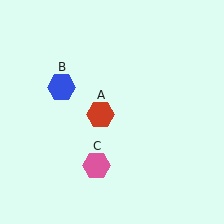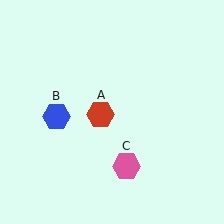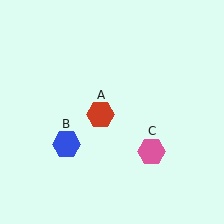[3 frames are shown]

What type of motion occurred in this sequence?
The blue hexagon (object B), pink hexagon (object C) rotated counterclockwise around the center of the scene.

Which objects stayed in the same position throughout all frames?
Red hexagon (object A) remained stationary.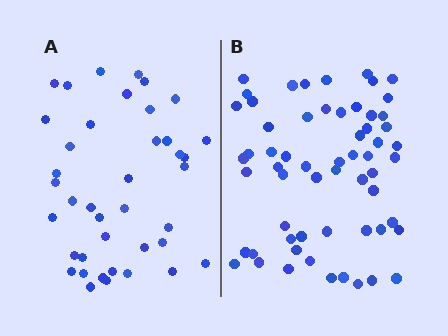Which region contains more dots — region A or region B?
Region B (the right region) has more dots.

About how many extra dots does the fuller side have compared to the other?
Region B has approximately 20 more dots than region A.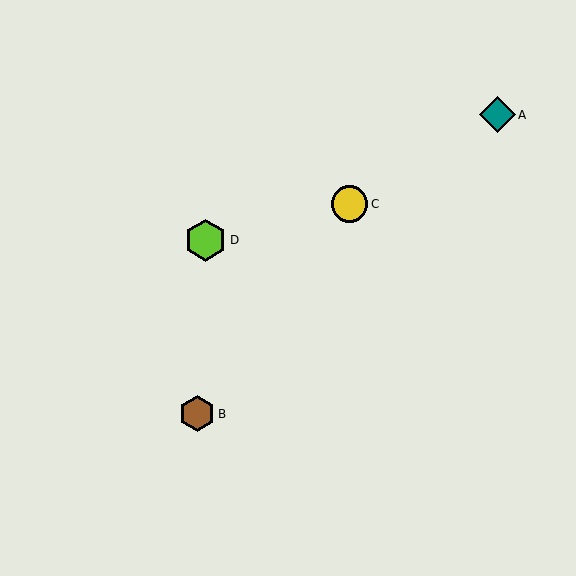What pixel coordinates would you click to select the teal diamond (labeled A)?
Click at (497, 115) to select the teal diamond A.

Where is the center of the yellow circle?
The center of the yellow circle is at (350, 204).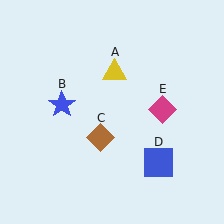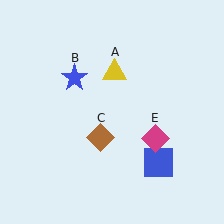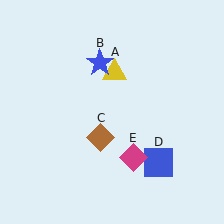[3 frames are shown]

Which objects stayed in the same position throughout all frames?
Yellow triangle (object A) and brown diamond (object C) and blue square (object D) remained stationary.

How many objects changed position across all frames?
2 objects changed position: blue star (object B), magenta diamond (object E).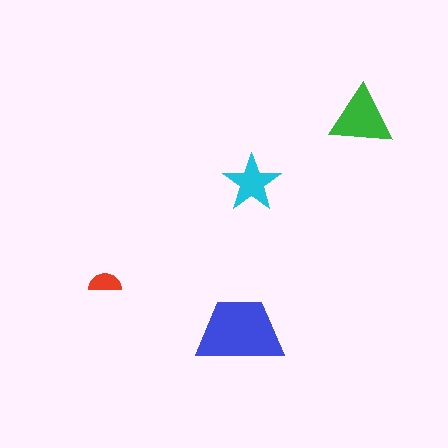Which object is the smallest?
The red semicircle.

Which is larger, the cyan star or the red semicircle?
The cyan star.